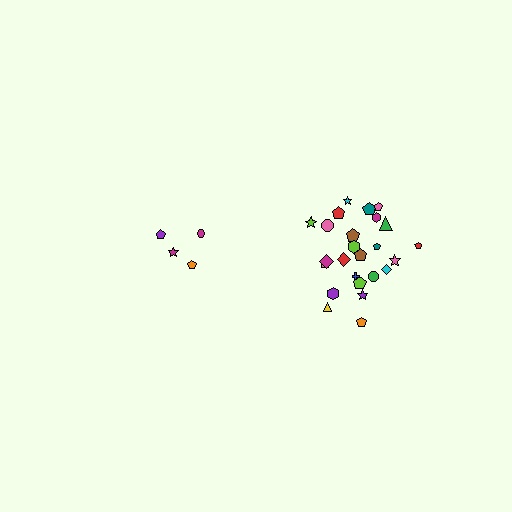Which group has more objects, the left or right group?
The right group.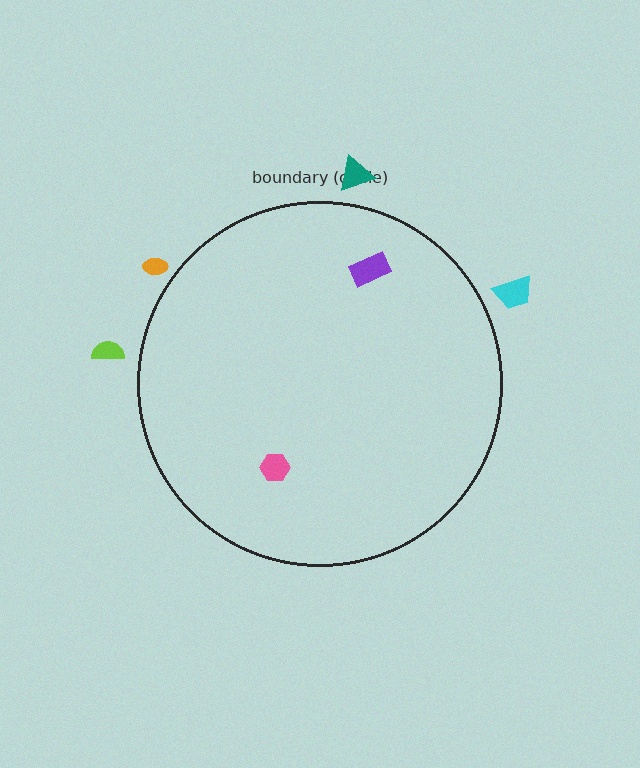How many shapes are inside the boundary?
2 inside, 4 outside.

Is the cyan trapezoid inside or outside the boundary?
Outside.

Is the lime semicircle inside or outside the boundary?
Outside.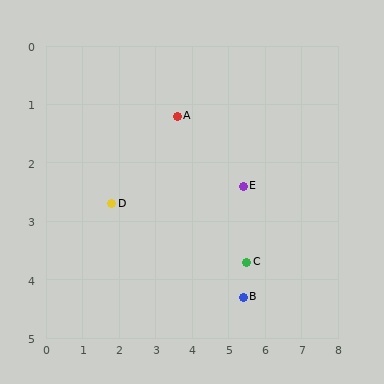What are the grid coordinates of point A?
Point A is at approximately (3.6, 1.2).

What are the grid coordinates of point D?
Point D is at approximately (1.8, 2.7).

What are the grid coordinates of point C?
Point C is at approximately (5.5, 3.7).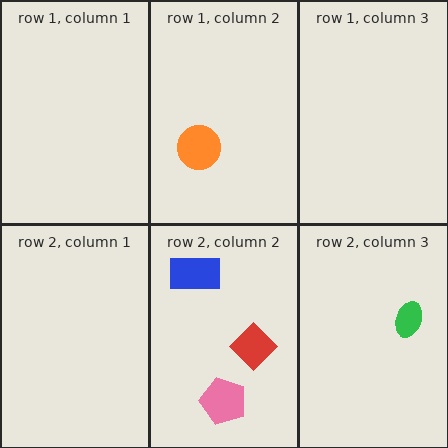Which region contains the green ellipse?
The row 2, column 3 region.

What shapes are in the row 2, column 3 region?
The green ellipse.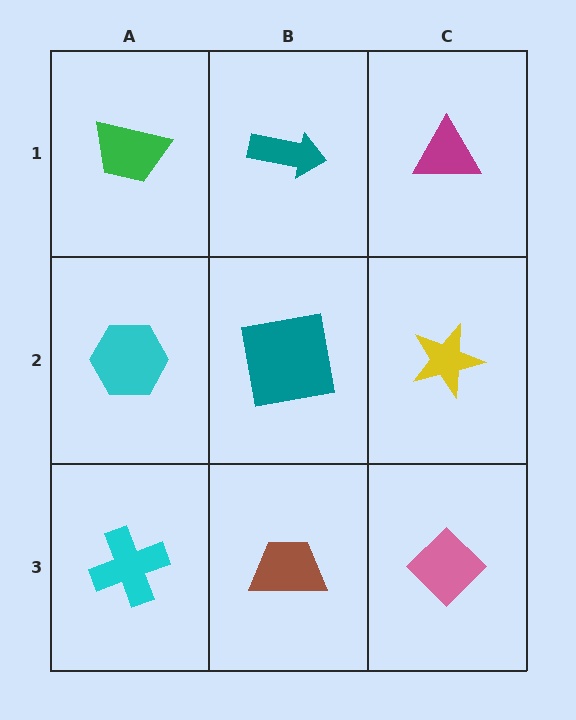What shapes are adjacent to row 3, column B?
A teal square (row 2, column B), a cyan cross (row 3, column A), a pink diamond (row 3, column C).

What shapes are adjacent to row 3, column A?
A cyan hexagon (row 2, column A), a brown trapezoid (row 3, column B).